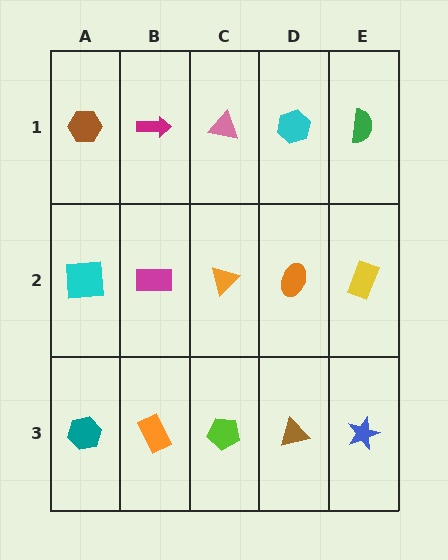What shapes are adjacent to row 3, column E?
A yellow rectangle (row 2, column E), a brown triangle (row 3, column D).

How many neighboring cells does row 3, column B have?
3.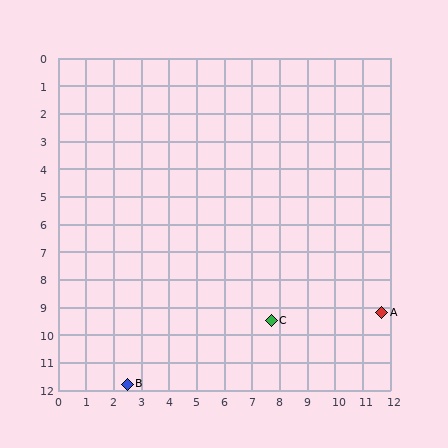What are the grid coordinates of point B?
Point B is at approximately (2.5, 11.8).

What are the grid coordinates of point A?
Point A is at approximately (11.7, 9.2).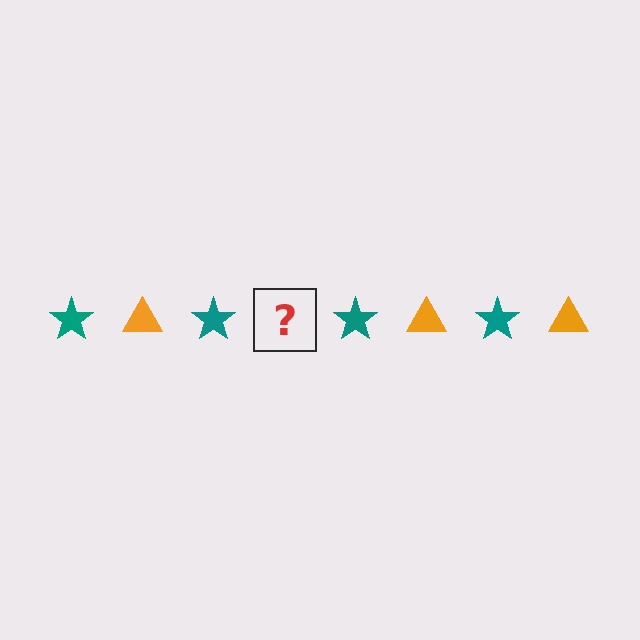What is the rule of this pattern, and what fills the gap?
The rule is that the pattern alternates between teal star and orange triangle. The gap should be filled with an orange triangle.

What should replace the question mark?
The question mark should be replaced with an orange triangle.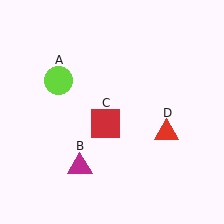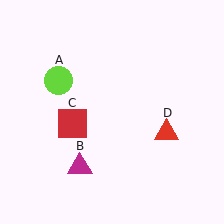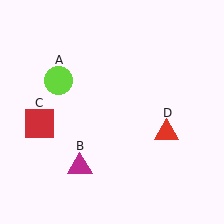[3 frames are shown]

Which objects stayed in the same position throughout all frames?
Lime circle (object A) and magenta triangle (object B) and red triangle (object D) remained stationary.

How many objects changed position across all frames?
1 object changed position: red square (object C).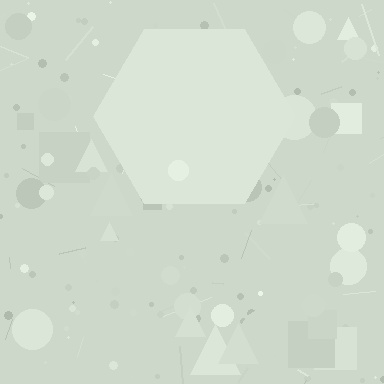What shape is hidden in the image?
A hexagon is hidden in the image.